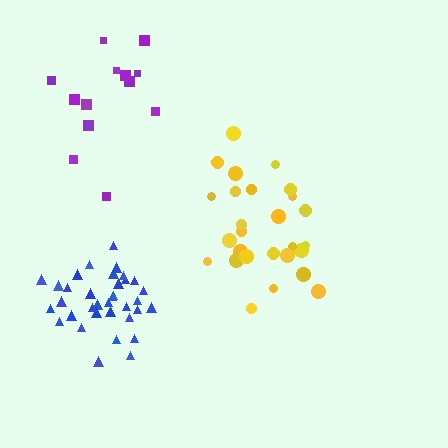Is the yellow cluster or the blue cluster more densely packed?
Blue.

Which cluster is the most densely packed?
Blue.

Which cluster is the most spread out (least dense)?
Purple.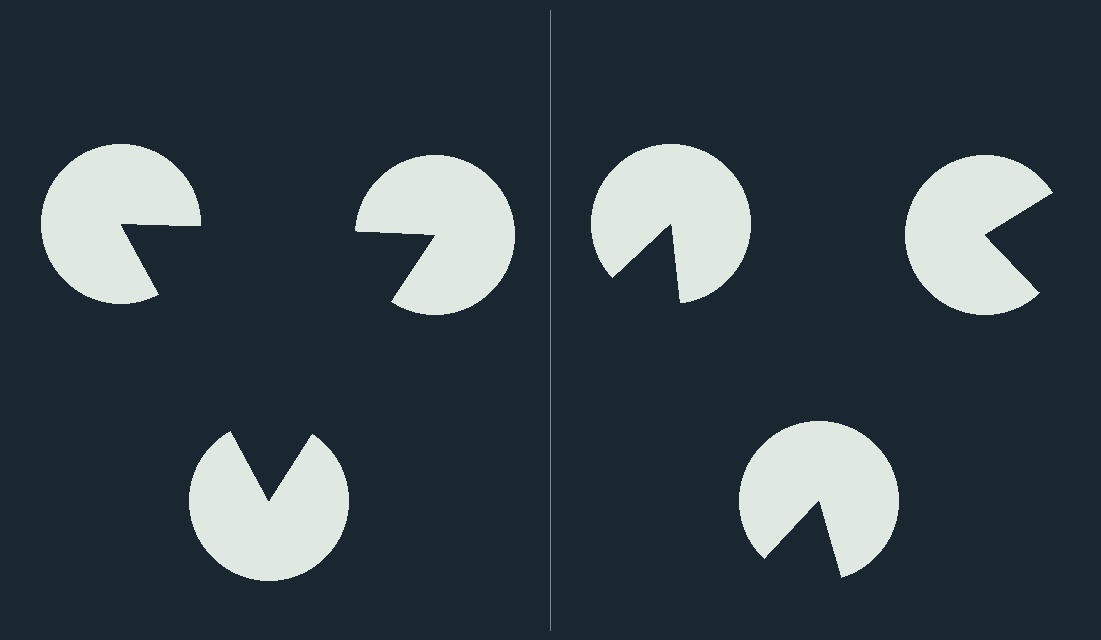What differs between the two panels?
The pac-man discs are positioned identically on both sides; only the wedge orientations differ. On the left they align to a triangle; on the right they are misaligned.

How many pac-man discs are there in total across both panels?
6 — 3 on each side.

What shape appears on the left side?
An illusory triangle.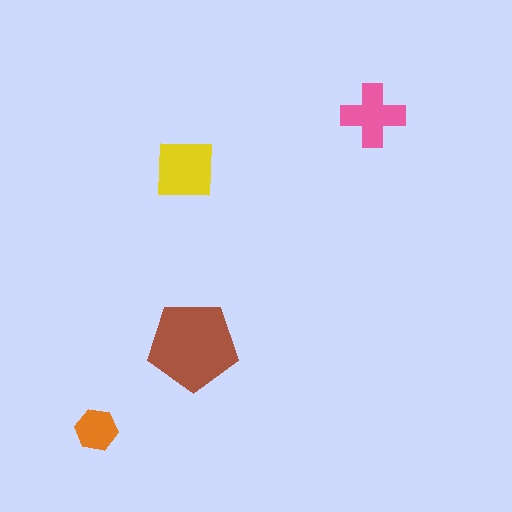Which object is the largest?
The brown pentagon.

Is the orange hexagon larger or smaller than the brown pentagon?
Smaller.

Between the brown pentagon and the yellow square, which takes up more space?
The brown pentagon.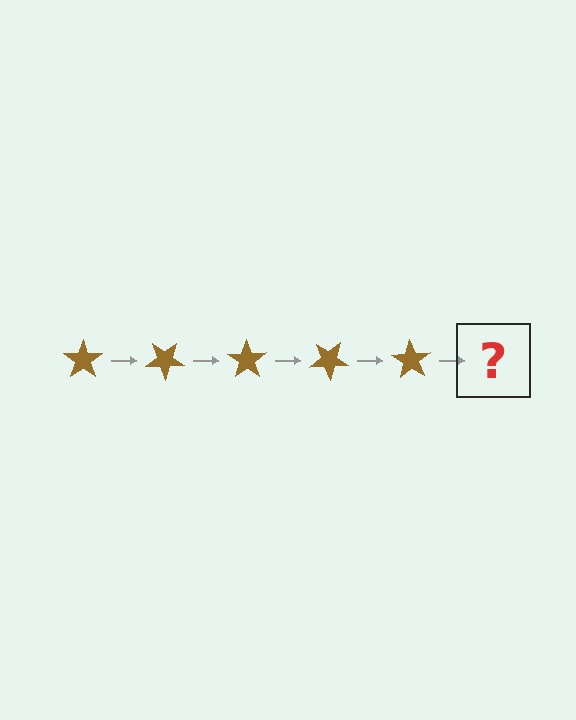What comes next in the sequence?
The next element should be a brown star rotated 175 degrees.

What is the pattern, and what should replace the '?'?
The pattern is that the star rotates 35 degrees each step. The '?' should be a brown star rotated 175 degrees.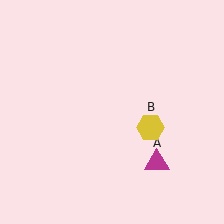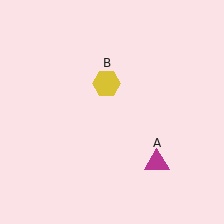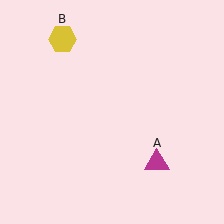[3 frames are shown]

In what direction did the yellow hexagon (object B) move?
The yellow hexagon (object B) moved up and to the left.